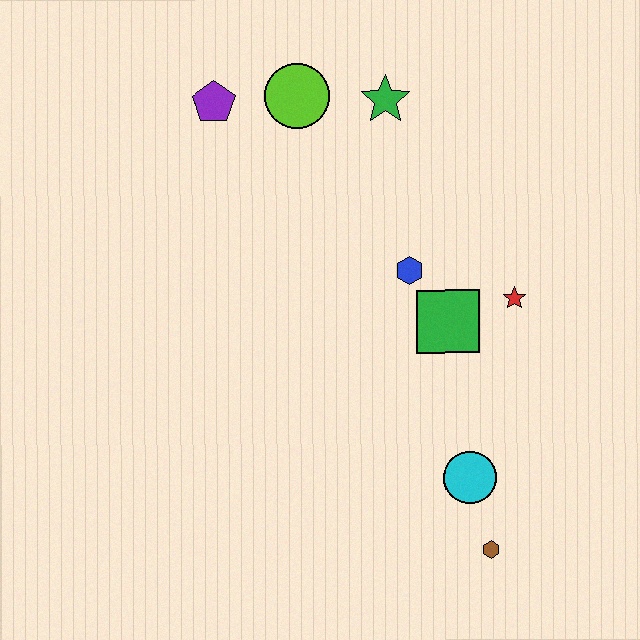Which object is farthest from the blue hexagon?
The brown hexagon is farthest from the blue hexagon.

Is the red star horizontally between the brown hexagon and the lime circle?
No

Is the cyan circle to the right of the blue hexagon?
Yes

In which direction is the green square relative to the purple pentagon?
The green square is to the right of the purple pentagon.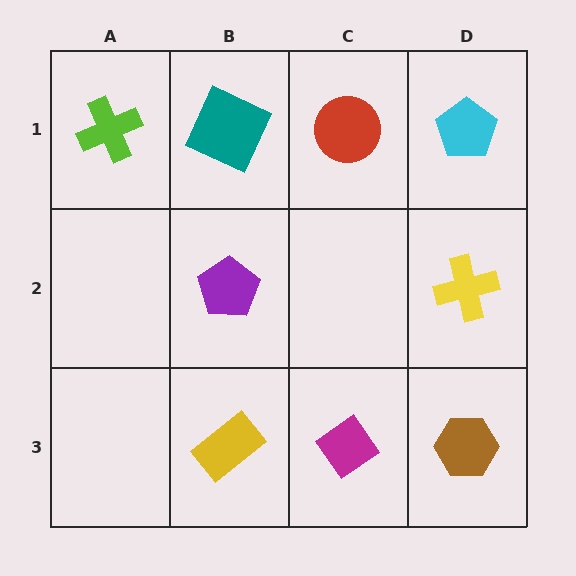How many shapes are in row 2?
2 shapes.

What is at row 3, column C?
A magenta diamond.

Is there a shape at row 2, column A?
No, that cell is empty.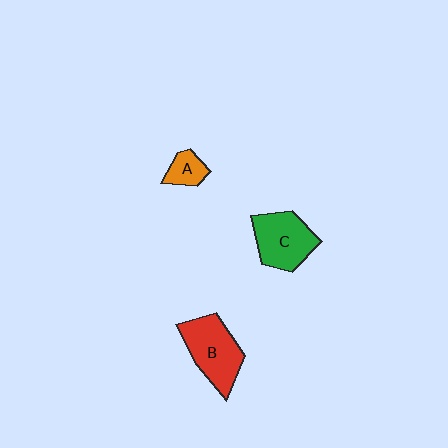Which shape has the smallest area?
Shape A (orange).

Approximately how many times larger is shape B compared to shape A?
Approximately 2.7 times.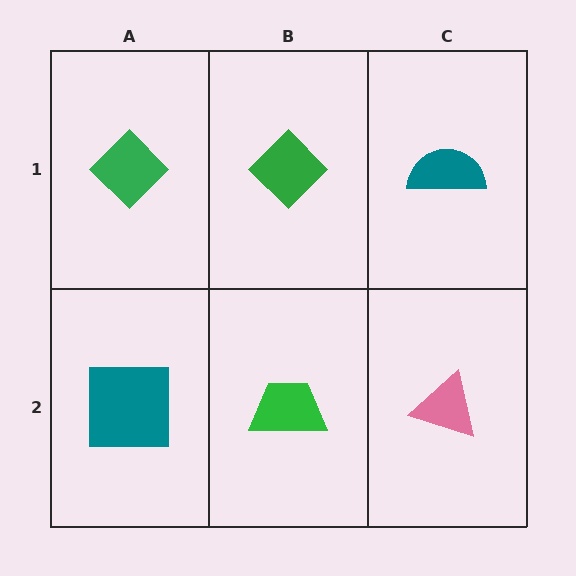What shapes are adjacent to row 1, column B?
A green trapezoid (row 2, column B), a green diamond (row 1, column A), a teal semicircle (row 1, column C).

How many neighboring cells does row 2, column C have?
2.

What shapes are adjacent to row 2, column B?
A green diamond (row 1, column B), a teal square (row 2, column A), a pink triangle (row 2, column C).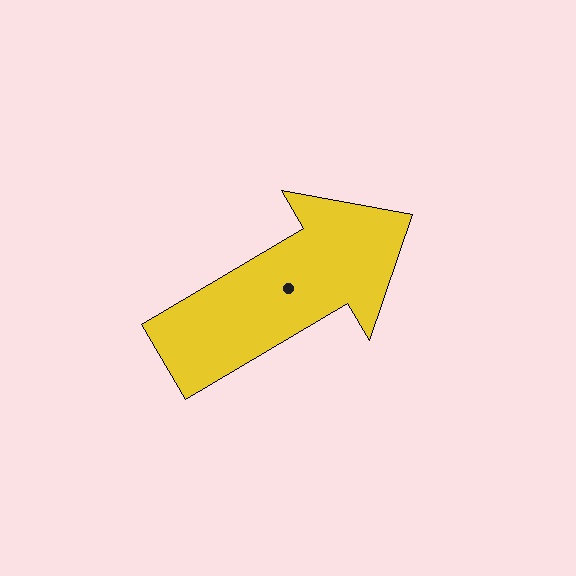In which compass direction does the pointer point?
Northeast.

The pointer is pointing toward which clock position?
Roughly 2 o'clock.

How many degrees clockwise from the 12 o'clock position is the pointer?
Approximately 59 degrees.